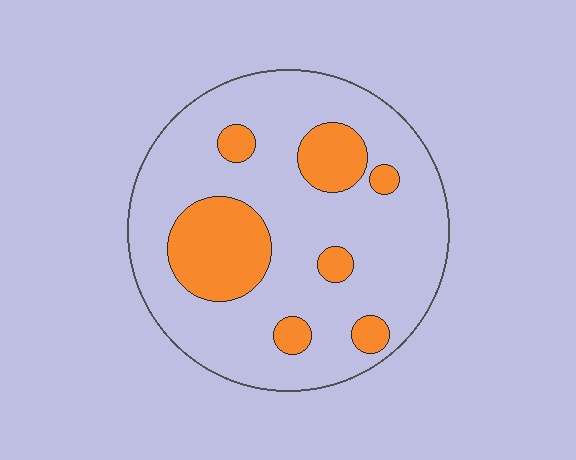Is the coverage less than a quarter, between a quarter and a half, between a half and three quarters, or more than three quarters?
Less than a quarter.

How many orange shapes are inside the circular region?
7.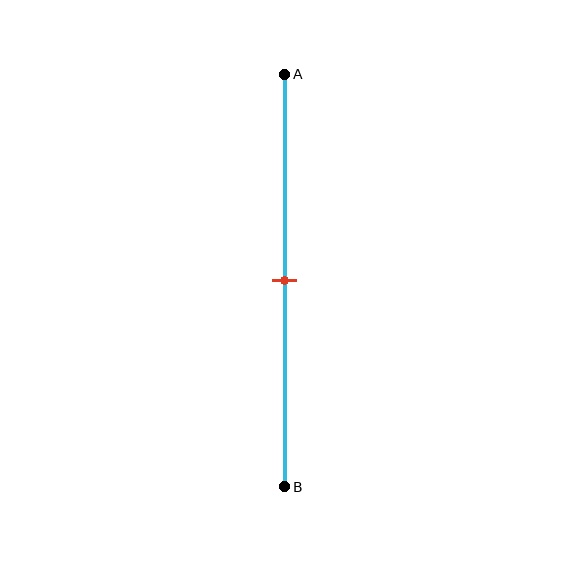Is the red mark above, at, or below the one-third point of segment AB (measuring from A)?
The red mark is below the one-third point of segment AB.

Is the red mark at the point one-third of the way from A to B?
No, the mark is at about 50% from A, not at the 33% one-third point.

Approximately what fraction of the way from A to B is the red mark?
The red mark is approximately 50% of the way from A to B.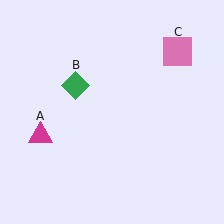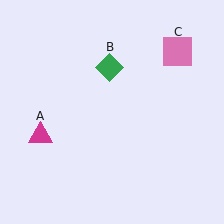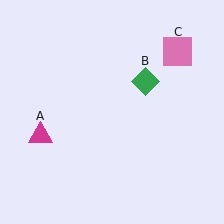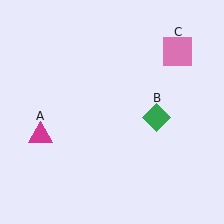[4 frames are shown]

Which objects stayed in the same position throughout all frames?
Magenta triangle (object A) and pink square (object C) remained stationary.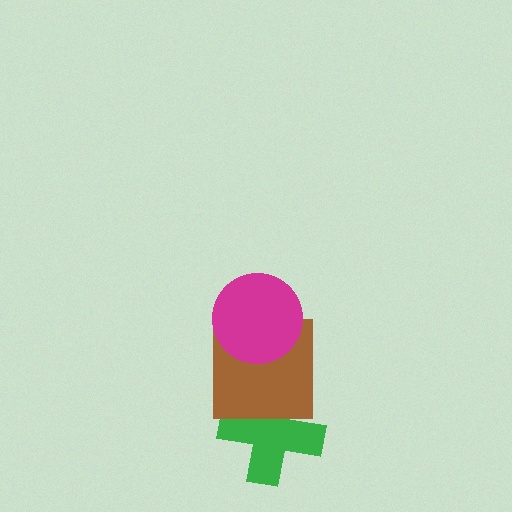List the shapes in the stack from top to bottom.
From top to bottom: the magenta circle, the brown square, the green cross.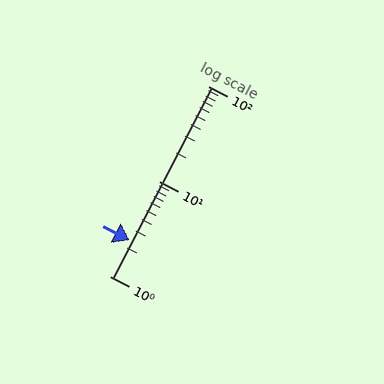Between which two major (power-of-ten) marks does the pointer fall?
The pointer is between 1 and 10.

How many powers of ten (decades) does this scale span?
The scale spans 2 decades, from 1 to 100.